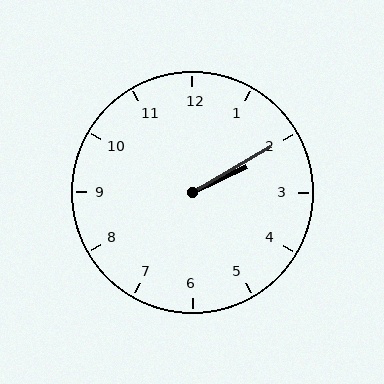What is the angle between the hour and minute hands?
Approximately 5 degrees.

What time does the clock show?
2:10.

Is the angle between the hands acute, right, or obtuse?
It is acute.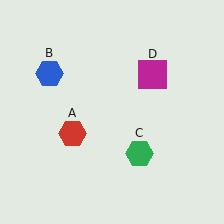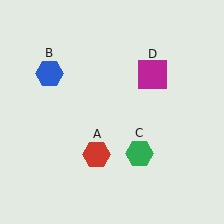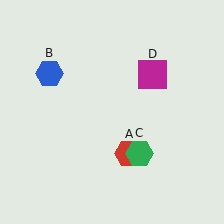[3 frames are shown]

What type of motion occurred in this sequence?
The red hexagon (object A) rotated counterclockwise around the center of the scene.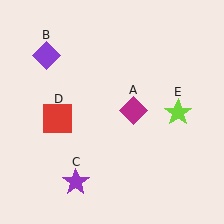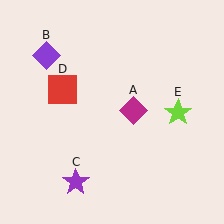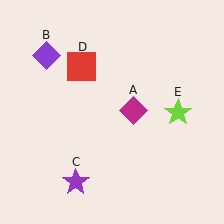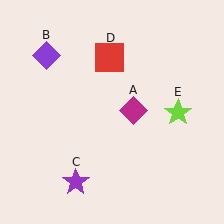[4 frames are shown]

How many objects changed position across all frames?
1 object changed position: red square (object D).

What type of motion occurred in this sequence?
The red square (object D) rotated clockwise around the center of the scene.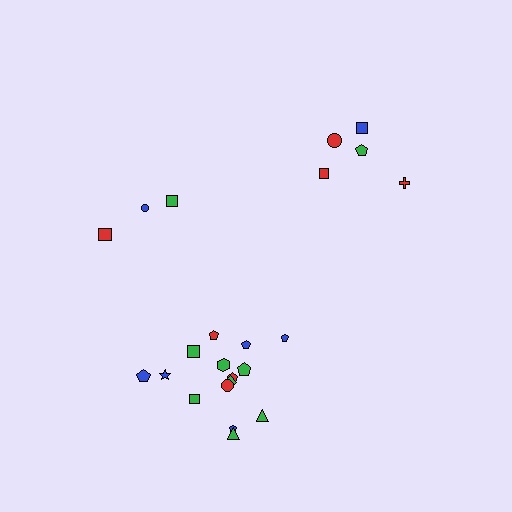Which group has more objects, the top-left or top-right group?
The top-right group.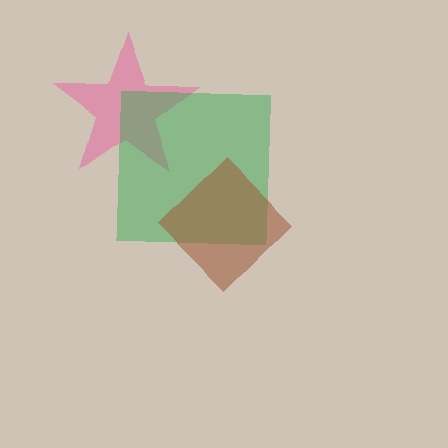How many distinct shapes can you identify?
There are 3 distinct shapes: a pink star, a green square, a brown diamond.